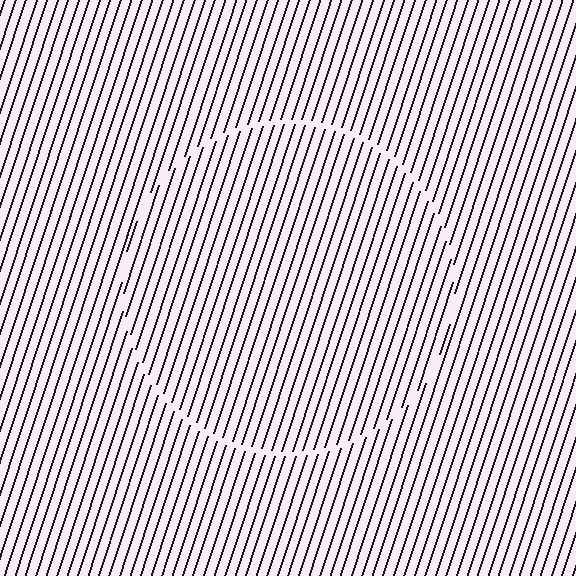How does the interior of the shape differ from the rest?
The interior of the shape contains the same grating, shifted by half a period — the contour is defined by the phase discontinuity where line-ends from the inner and outer gratings abut.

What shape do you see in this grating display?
An illusory circle. The interior of the shape contains the same grating, shifted by half a period — the contour is defined by the phase discontinuity where line-ends from the inner and outer gratings abut.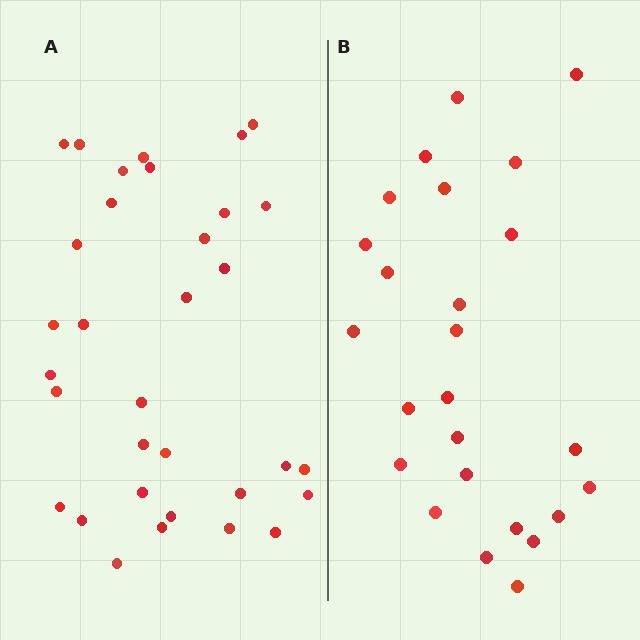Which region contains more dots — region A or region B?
Region A (the left region) has more dots.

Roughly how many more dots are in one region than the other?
Region A has roughly 8 or so more dots than region B.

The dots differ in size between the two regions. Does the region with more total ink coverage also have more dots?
No. Region B has more total ink coverage because its dots are larger, but region A actually contains more individual dots. Total area can be misleading — the number of items is what matters here.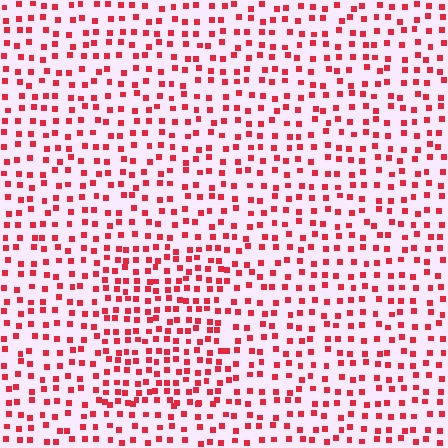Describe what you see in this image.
The image contains small red elements arranged at two different densities. A rectangle-shaped region is visible where the elements are more densely packed than the surrounding area.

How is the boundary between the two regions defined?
The boundary is defined by a change in element density (approximately 1.6x ratio). All elements are the same color, size, and shape.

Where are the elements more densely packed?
The elements are more densely packed inside the rectangle boundary.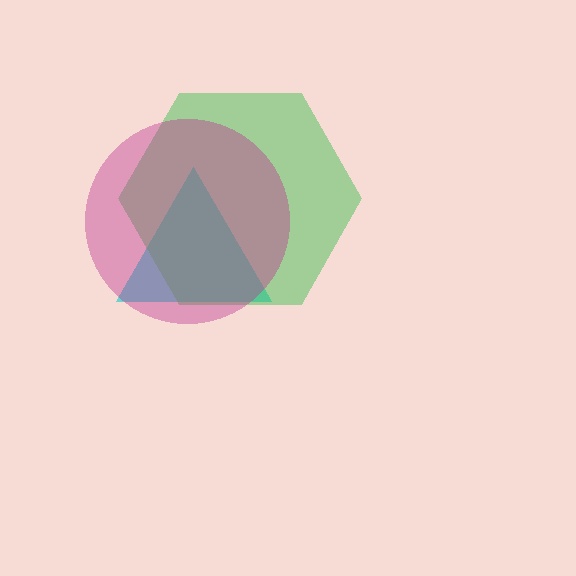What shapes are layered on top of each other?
The layered shapes are: a cyan triangle, a green hexagon, a magenta circle.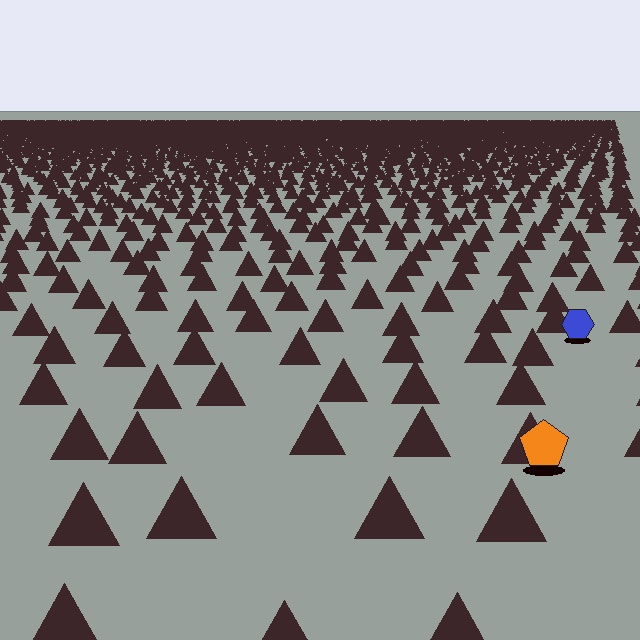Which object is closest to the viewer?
The orange pentagon is closest. The texture marks near it are larger and more spread out.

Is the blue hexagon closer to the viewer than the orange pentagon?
No. The orange pentagon is closer — you can tell from the texture gradient: the ground texture is coarser near it.